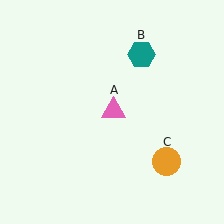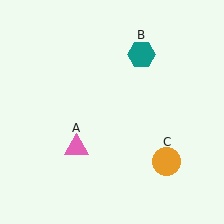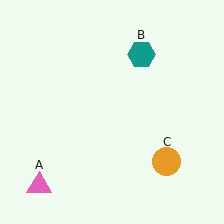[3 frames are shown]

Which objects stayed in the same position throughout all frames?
Teal hexagon (object B) and orange circle (object C) remained stationary.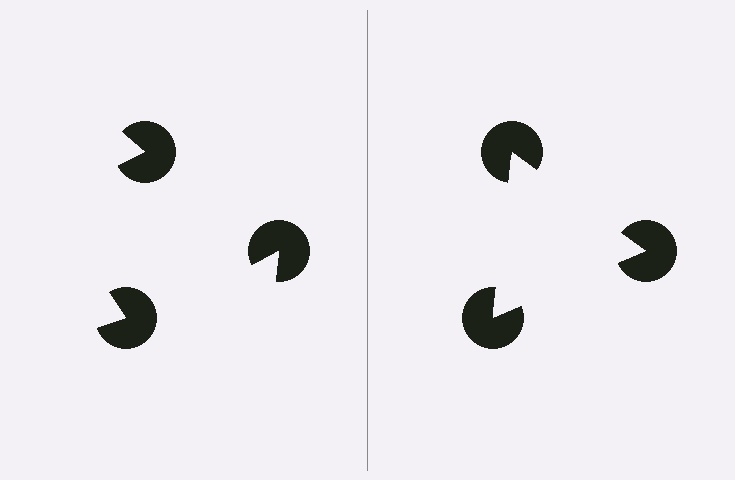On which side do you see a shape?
An illusory triangle appears on the right side. On the left side the wedge cuts are rotated, so no coherent shape forms.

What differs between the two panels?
The pac-man discs are positioned identically on both sides; only the wedge orientations differ. On the right they align to a triangle; on the left they are misaligned.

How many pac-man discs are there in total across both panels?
6 — 3 on each side.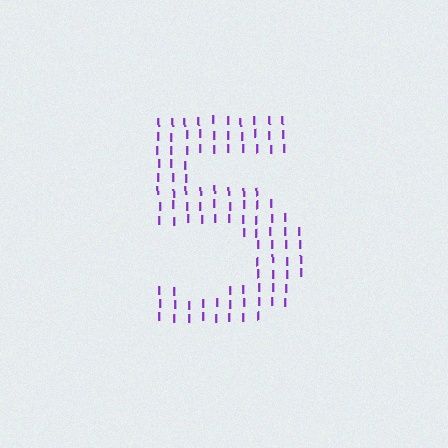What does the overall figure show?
The overall figure shows the digit 5.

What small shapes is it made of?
It is made of small letter I's.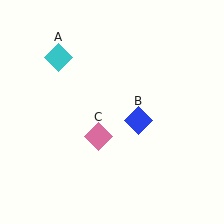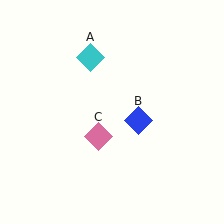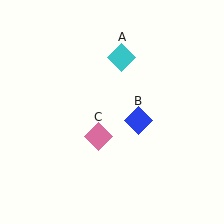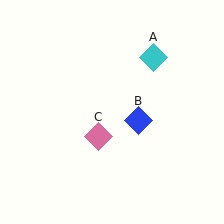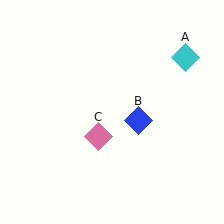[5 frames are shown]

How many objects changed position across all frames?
1 object changed position: cyan diamond (object A).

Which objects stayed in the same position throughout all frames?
Blue diamond (object B) and pink diamond (object C) remained stationary.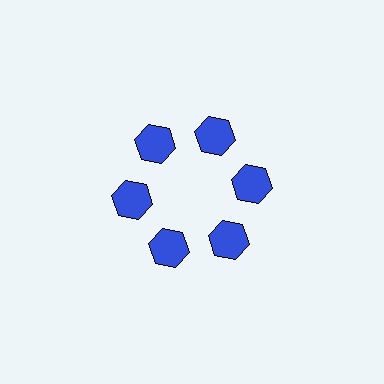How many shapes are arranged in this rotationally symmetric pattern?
There are 6 shapes, arranged in 6 groups of 1.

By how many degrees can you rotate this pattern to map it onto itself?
The pattern maps onto itself every 60 degrees of rotation.